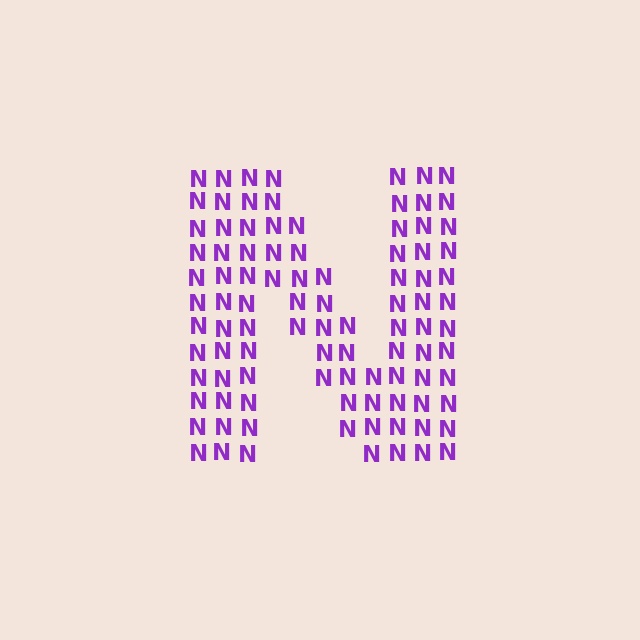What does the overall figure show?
The overall figure shows the letter N.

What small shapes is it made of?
It is made of small letter N's.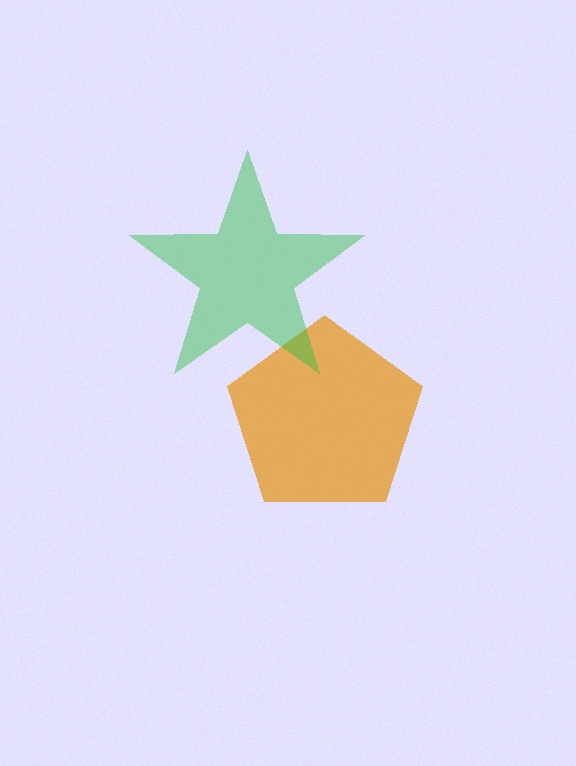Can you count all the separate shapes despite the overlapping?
Yes, there are 2 separate shapes.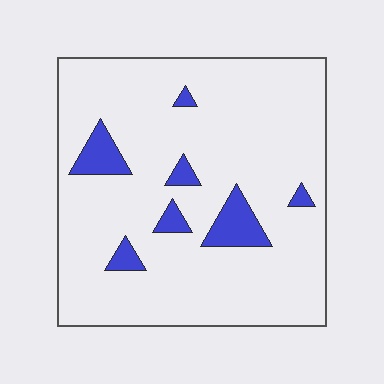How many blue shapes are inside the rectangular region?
7.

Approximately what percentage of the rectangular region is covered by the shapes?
Approximately 10%.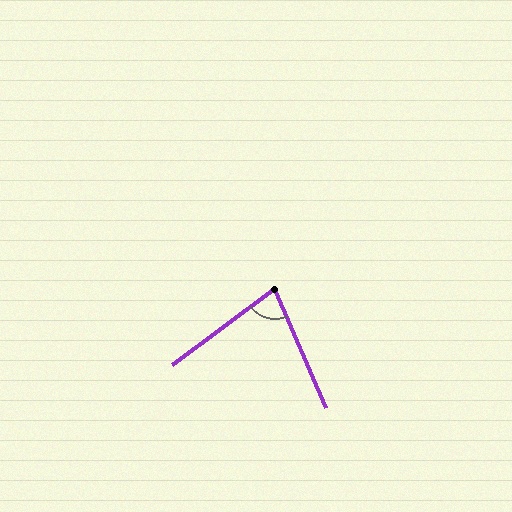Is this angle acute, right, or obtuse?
It is acute.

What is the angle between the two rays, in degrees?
Approximately 77 degrees.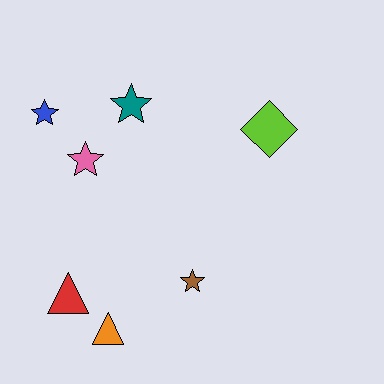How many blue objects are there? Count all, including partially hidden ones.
There is 1 blue object.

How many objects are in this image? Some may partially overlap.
There are 7 objects.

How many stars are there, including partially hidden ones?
There are 4 stars.